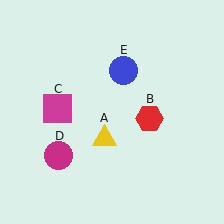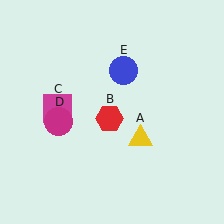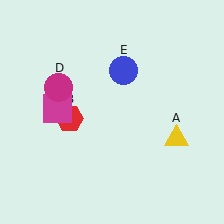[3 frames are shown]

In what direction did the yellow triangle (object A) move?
The yellow triangle (object A) moved right.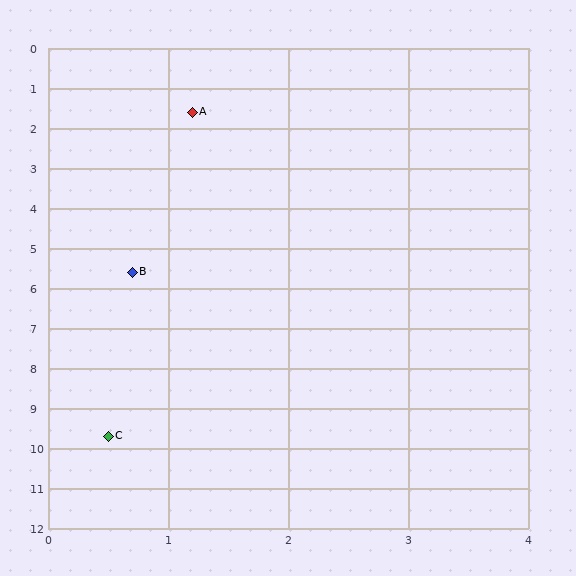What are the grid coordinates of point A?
Point A is at approximately (1.2, 1.6).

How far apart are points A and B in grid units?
Points A and B are about 4.0 grid units apart.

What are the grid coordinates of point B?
Point B is at approximately (0.7, 5.6).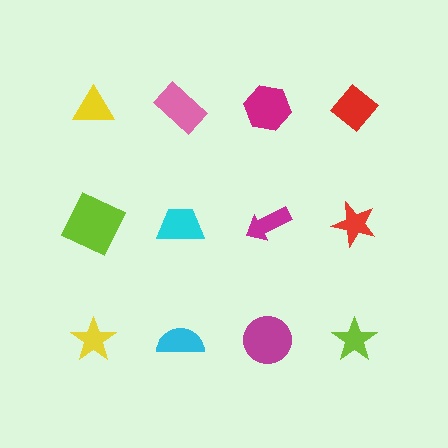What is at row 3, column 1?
A yellow star.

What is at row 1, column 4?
A red diamond.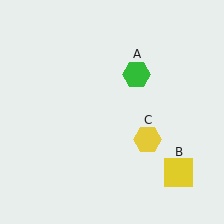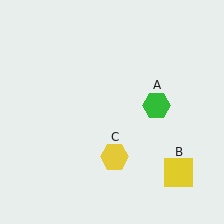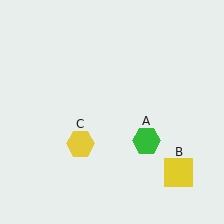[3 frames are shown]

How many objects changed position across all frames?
2 objects changed position: green hexagon (object A), yellow hexagon (object C).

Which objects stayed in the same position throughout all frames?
Yellow square (object B) remained stationary.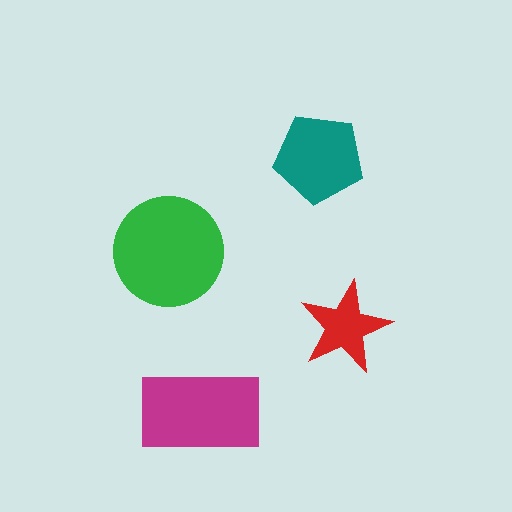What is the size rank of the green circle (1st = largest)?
1st.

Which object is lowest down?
The magenta rectangle is bottommost.